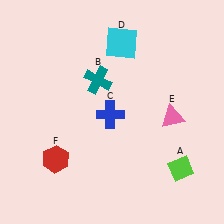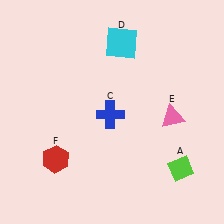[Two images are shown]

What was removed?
The teal cross (B) was removed in Image 2.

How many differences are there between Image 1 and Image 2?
There is 1 difference between the two images.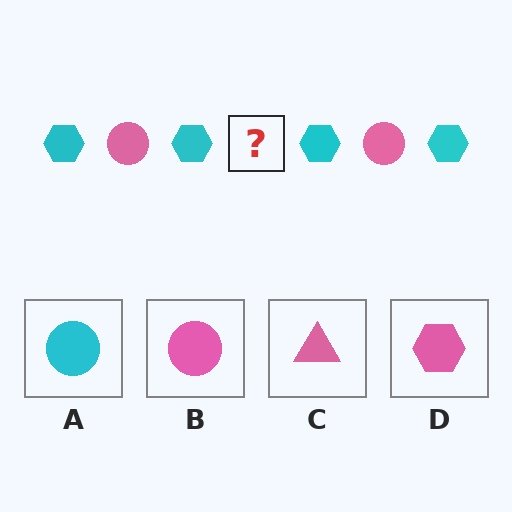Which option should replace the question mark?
Option B.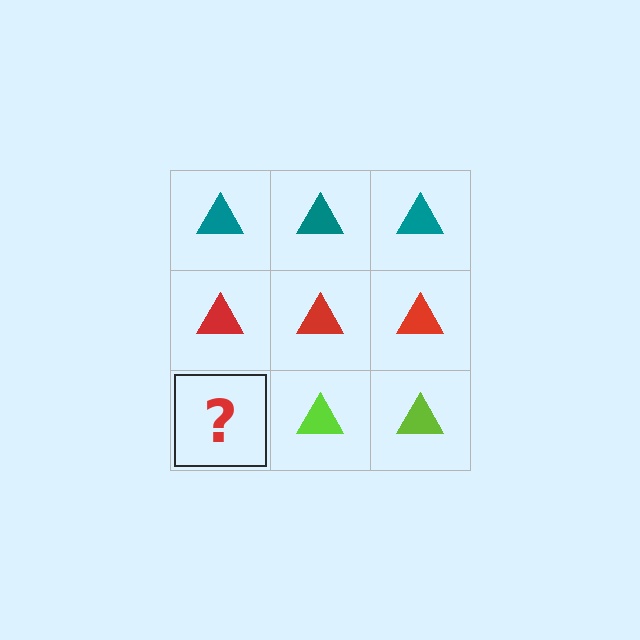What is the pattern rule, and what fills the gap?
The rule is that each row has a consistent color. The gap should be filled with a lime triangle.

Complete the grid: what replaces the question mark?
The question mark should be replaced with a lime triangle.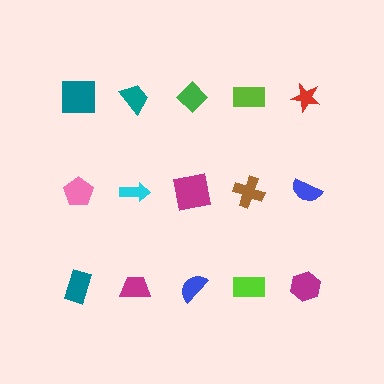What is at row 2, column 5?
A blue semicircle.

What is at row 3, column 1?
A teal rectangle.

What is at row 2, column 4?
A brown cross.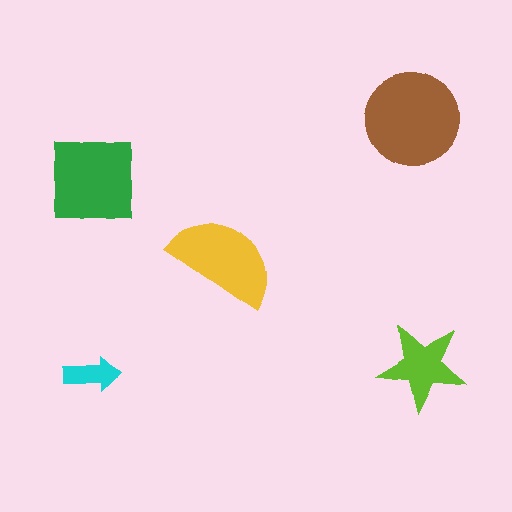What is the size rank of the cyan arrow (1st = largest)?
5th.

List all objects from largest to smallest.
The brown circle, the green square, the yellow semicircle, the lime star, the cyan arrow.